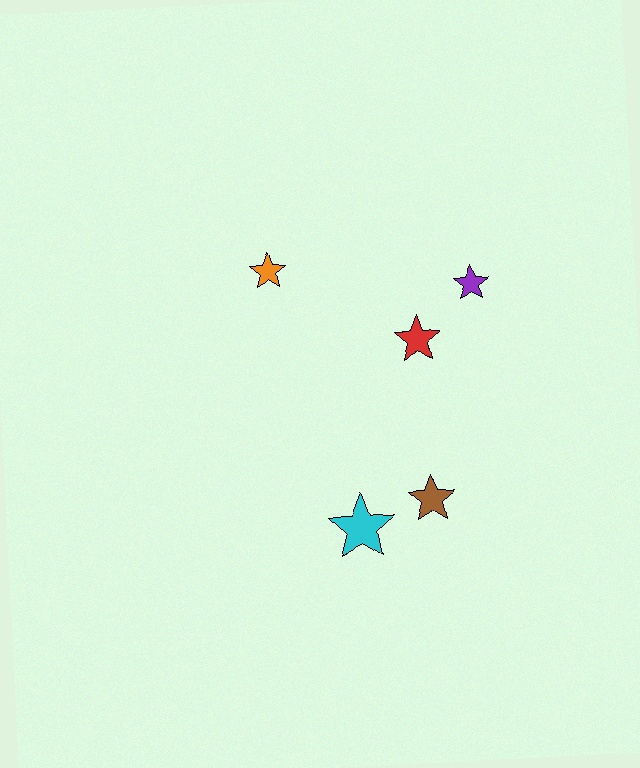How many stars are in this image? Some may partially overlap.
There are 5 stars.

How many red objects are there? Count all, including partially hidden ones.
There is 1 red object.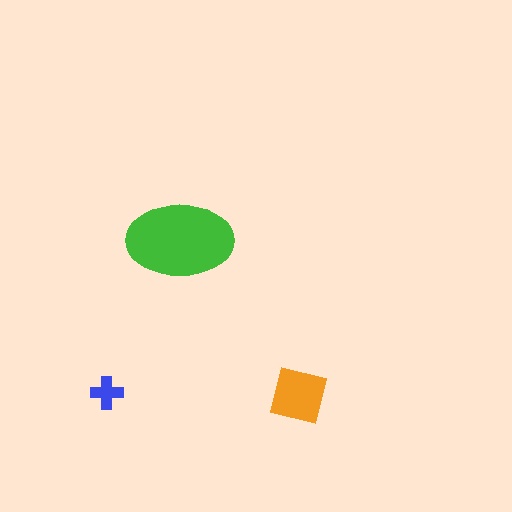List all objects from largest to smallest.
The green ellipse, the orange square, the blue cross.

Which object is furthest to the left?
The blue cross is leftmost.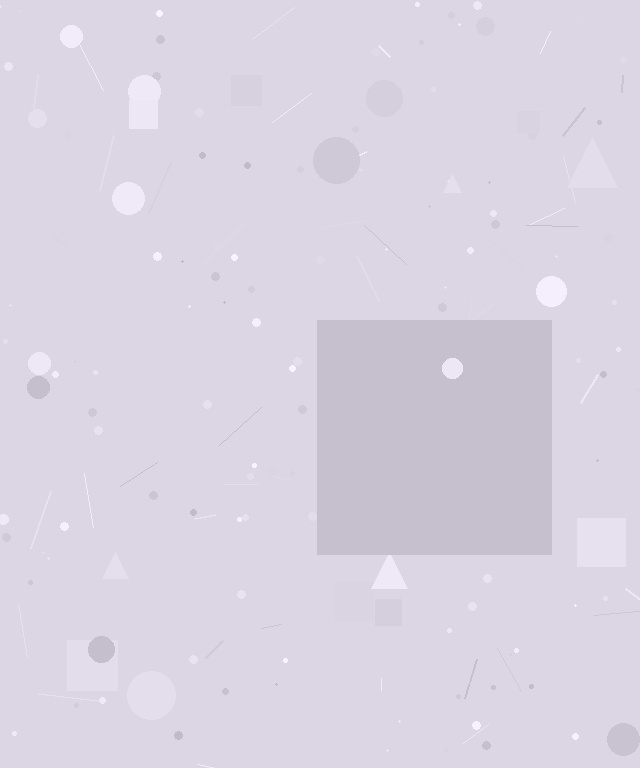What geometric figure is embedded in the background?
A square is embedded in the background.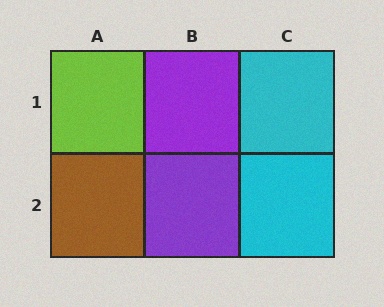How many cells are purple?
2 cells are purple.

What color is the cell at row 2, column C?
Cyan.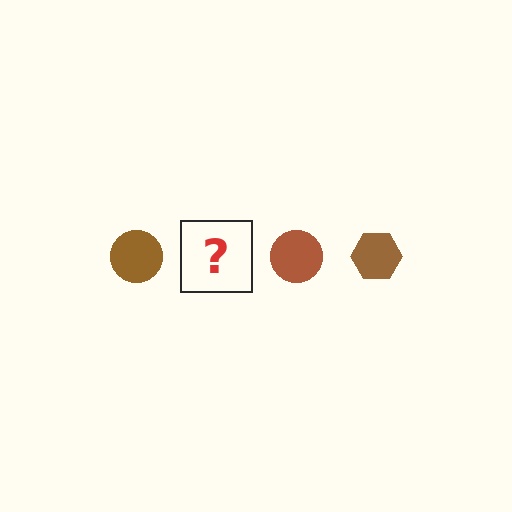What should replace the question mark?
The question mark should be replaced with a brown hexagon.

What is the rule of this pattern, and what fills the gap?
The rule is that the pattern cycles through circle, hexagon shapes in brown. The gap should be filled with a brown hexagon.